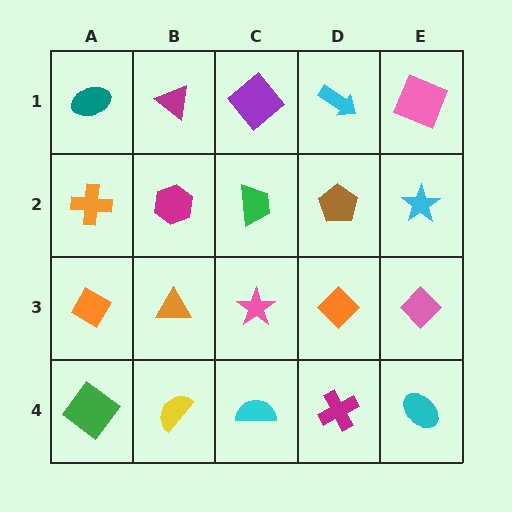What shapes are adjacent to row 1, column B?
A magenta hexagon (row 2, column B), a teal ellipse (row 1, column A), a purple diamond (row 1, column C).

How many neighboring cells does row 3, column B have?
4.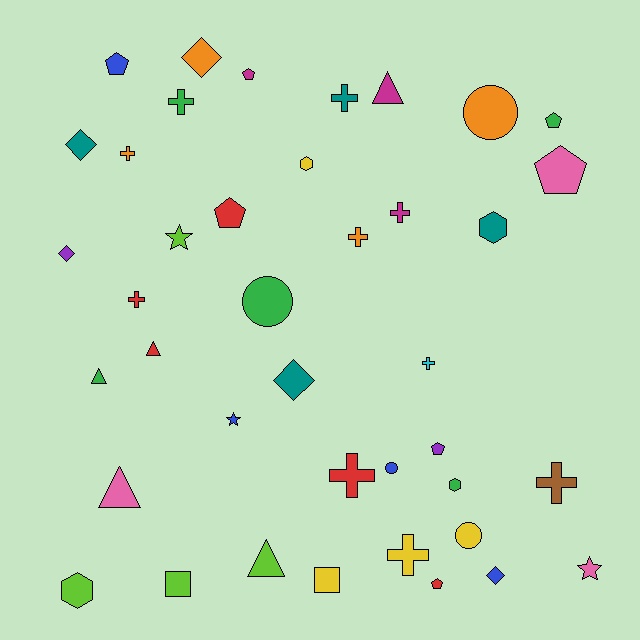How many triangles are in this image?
There are 5 triangles.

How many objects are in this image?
There are 40 objects.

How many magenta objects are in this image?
There are 3 magenta objects.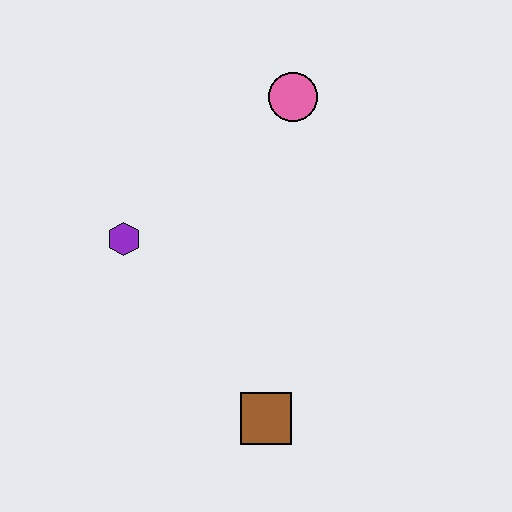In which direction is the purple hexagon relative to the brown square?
The purple hexagon is above the brown square.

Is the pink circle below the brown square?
No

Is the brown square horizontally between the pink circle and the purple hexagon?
Yes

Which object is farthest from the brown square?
The pink circle is farthest from the brown square.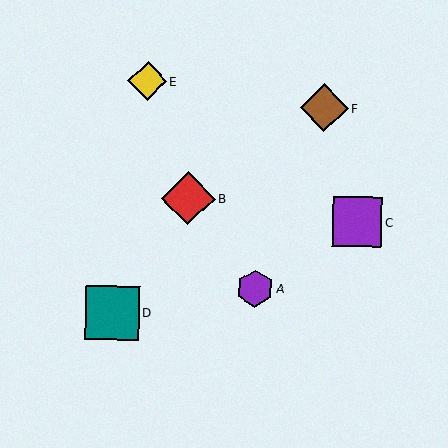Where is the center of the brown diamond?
The center of the brown diamond is at (324, 108).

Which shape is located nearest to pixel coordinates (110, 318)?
The teal square (labeled D) at (112, 313) is nearest to that location.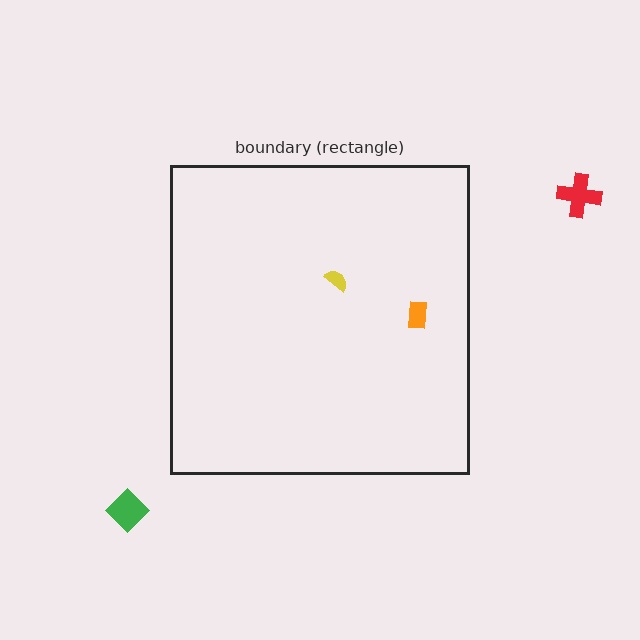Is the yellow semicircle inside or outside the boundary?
Inside.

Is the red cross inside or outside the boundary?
Outside.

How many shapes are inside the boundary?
2 inside, 2 outside.